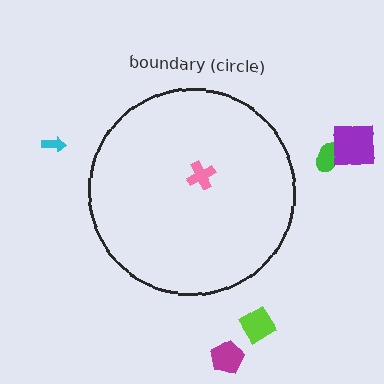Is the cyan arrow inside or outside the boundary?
Outside.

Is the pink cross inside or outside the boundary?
Inside.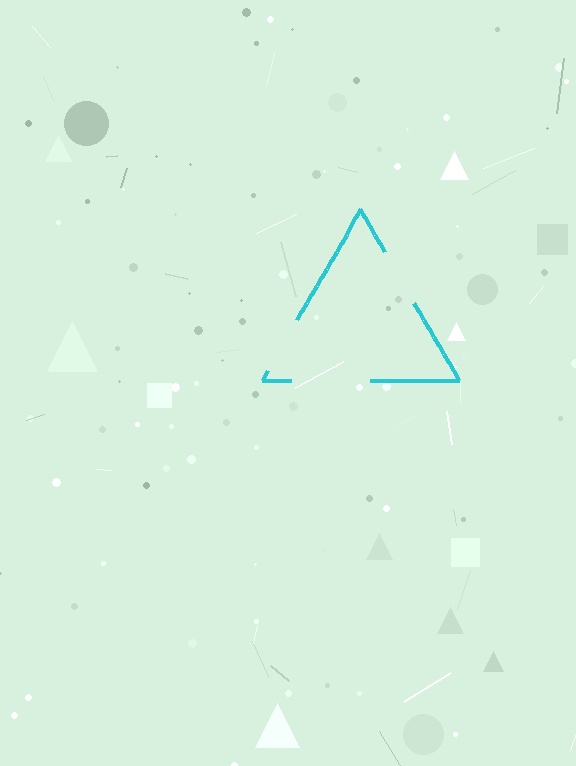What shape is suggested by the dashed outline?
The dashed outline suggests a triangle.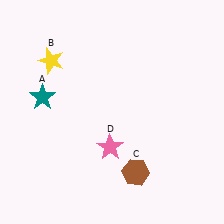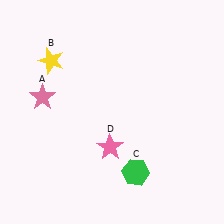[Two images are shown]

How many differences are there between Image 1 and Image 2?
There are 2 differences between the two images.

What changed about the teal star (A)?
In Image 1, A is teal. In Image 2, it changed to pink.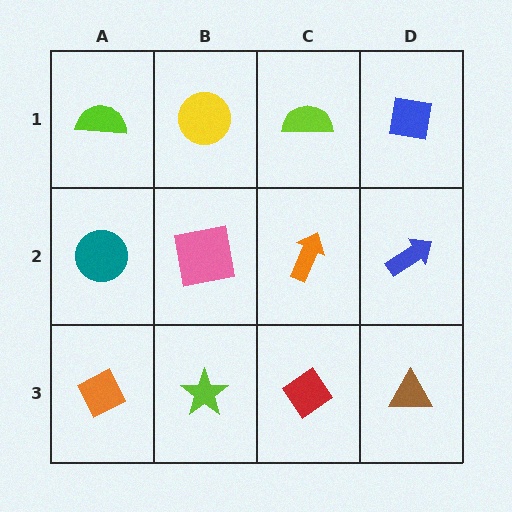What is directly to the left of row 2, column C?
A pink square.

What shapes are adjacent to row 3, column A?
A teal circle (row 2, column A), a lime star (row 3, column B).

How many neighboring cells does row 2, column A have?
3.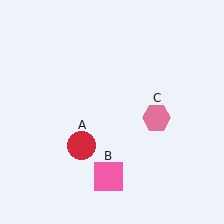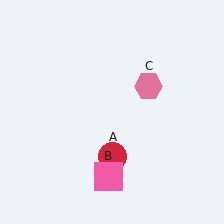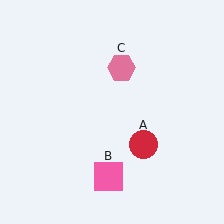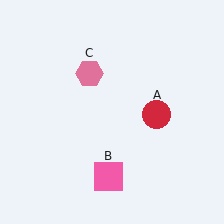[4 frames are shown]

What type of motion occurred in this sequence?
The red circle (object A), pink hexagon (object C) rotated counterclockwise around the center of the scene.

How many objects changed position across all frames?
2 objects changed position: red circle (object A), pink hexagon (object C).